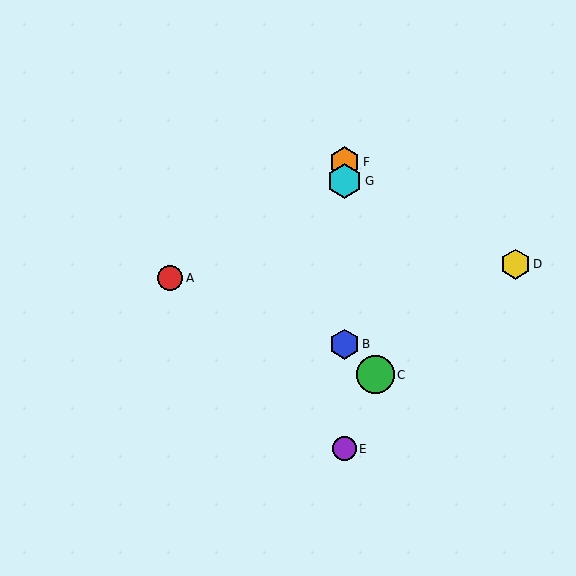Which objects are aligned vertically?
Objects B, E, F, G are aligned vertically.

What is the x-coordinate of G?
Object G is at x≈344.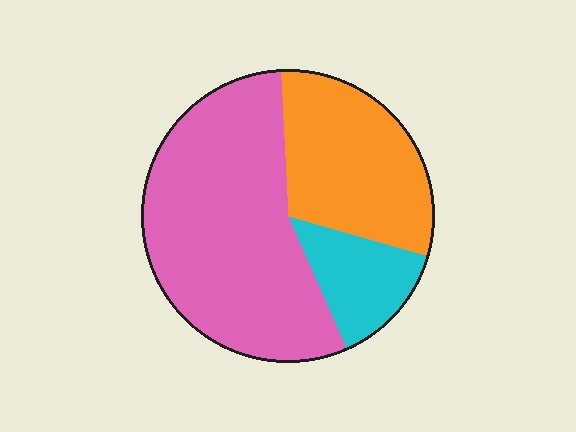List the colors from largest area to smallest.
From largest to smallest: pink, orange, cyan.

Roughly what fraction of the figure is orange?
Orange takes up about one third (1/3) of the figure.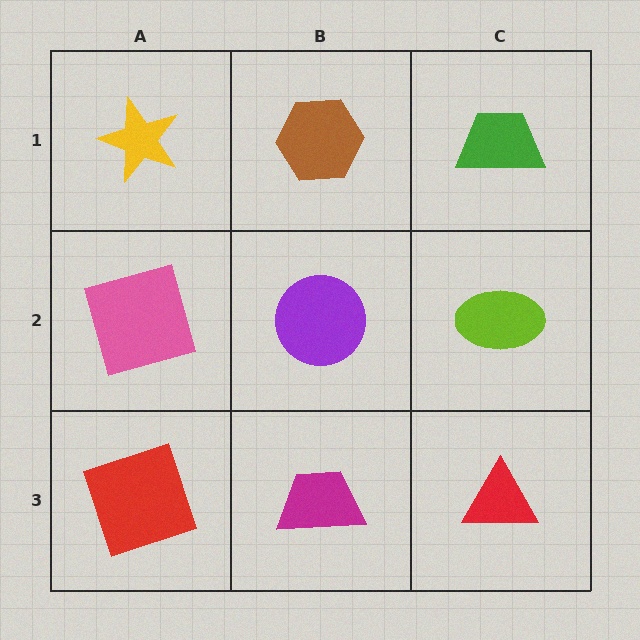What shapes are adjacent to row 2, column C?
A green trapezoid (row 1, column C), a red triangle (row 3, column C), a purple circle (row 2, column B).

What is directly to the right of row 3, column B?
A red triangle.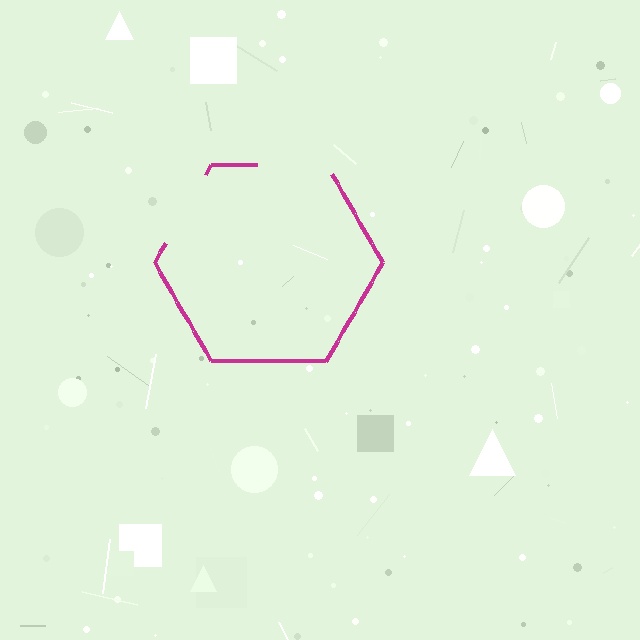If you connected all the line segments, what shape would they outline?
They would outline a hexagon.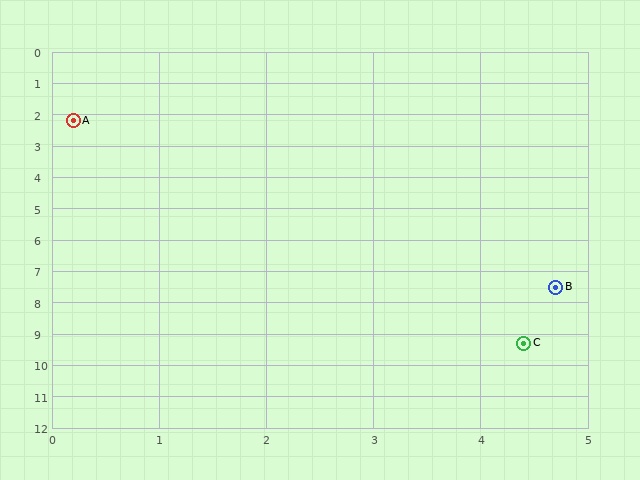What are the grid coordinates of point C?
Point C is at approximately (4.4, 9.3).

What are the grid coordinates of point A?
Point A is at approximately (0.2, 2.2).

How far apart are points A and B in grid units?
Points A and B are about 7.0 grid units apart.